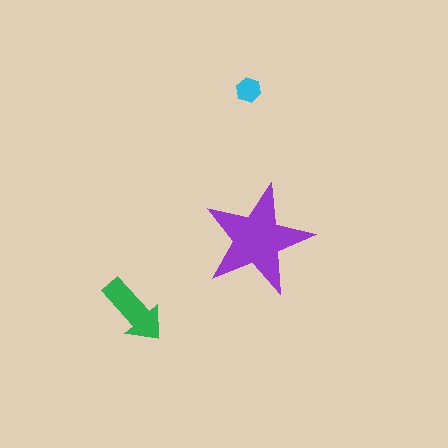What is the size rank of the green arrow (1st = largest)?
2nd.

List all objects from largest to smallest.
The purple star, the green arrow, the cyan hexagon.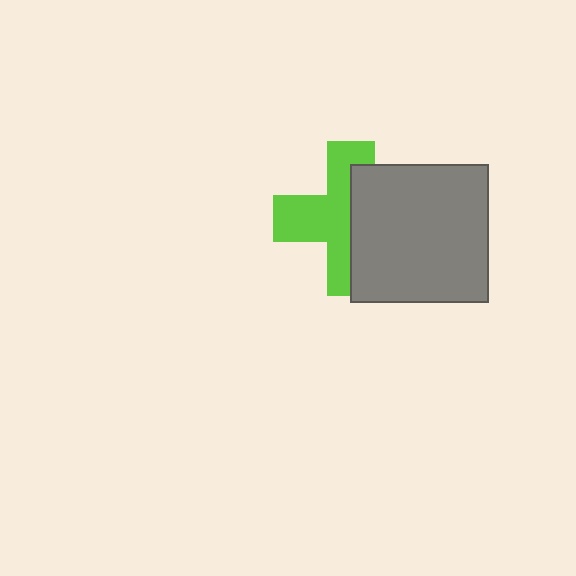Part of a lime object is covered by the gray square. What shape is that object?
It is a cross.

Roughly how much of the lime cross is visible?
About half of it is visible (roughly 52%).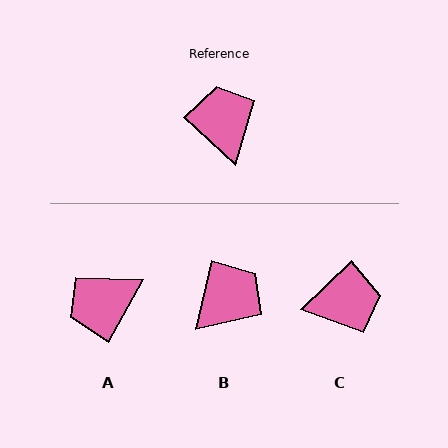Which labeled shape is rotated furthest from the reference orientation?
A, about 104 degrees away.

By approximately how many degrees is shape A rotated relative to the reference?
Approximately 104 degrees counter-clockwise.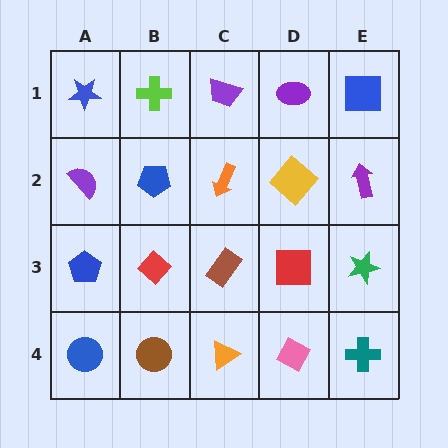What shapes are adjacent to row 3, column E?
A purple arrow (row 2, column E), a teal cross (row 4, column E), a red square (row 3, column D).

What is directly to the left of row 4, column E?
A pink diamond.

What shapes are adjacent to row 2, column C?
A purple trapezoid (row 1, column C), a brown rectangle (row 3, column C), a blue pentagon (row 2, column B), a yellow diamond (row 2, column D).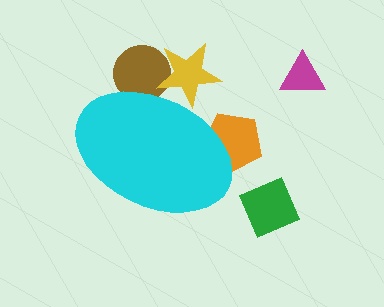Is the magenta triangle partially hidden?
No, the magenta triangle is fully visible.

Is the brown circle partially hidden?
Yes, the brown circle is partially hidden behind the cyan ellipse.